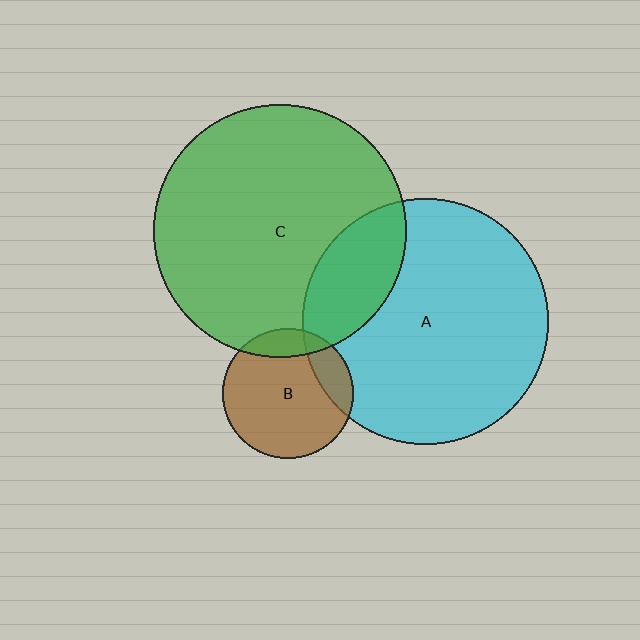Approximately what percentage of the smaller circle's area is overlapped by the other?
Approximately 15%.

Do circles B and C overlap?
Yes.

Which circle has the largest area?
Circle C (green).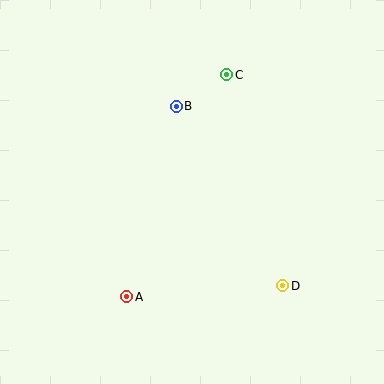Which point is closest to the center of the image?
Point B at (176, 106) is closest to the center.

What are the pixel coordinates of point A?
Point A is at (127, 297).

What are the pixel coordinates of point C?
Point C is at (227, 75).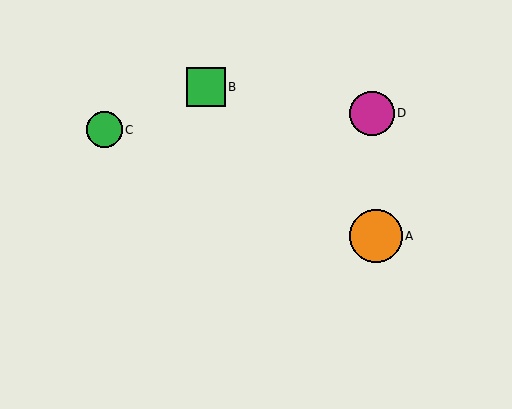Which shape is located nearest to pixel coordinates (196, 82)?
The green square (labeled B) at (206, 87) is nearest to that location.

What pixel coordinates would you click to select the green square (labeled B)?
Click at (206, 87) to select the green square B.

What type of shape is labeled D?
Shape D is a magenta circle.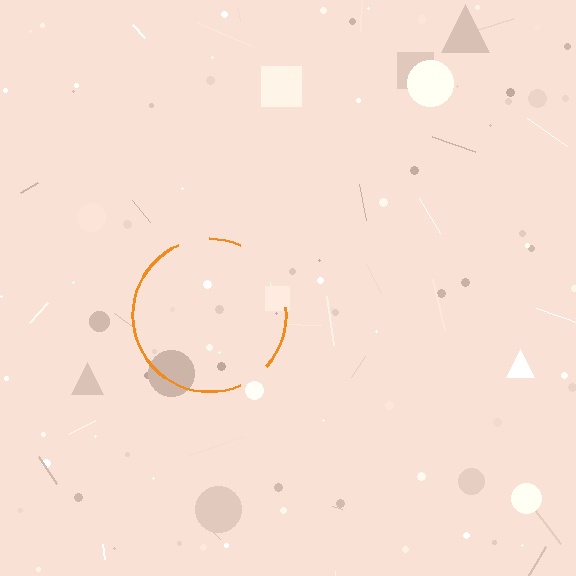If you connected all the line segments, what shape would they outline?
They would outline a circle.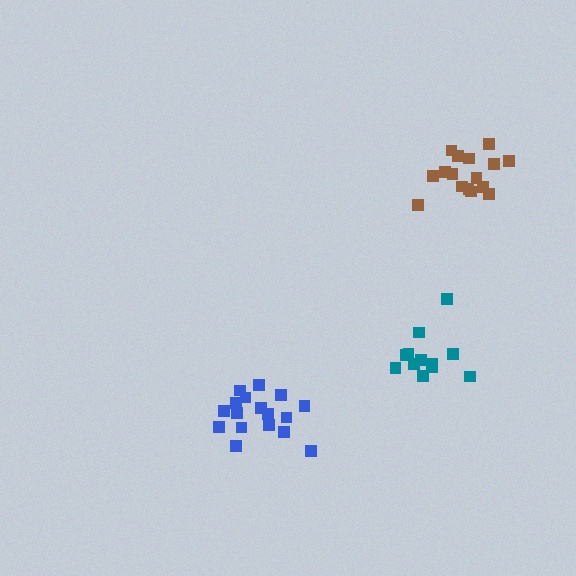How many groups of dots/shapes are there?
There are 3 groups.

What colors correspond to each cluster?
The clusters are colored: teal, blue, brown.